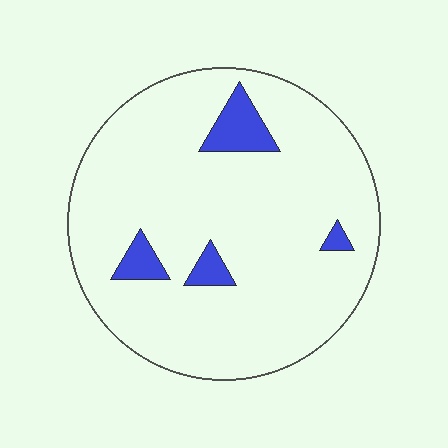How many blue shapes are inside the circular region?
4.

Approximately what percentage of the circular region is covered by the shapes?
Approximately 10%.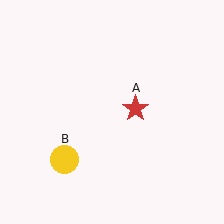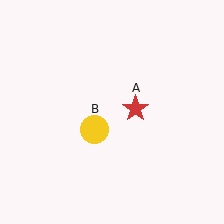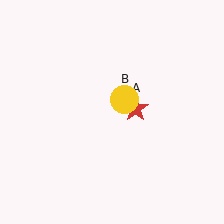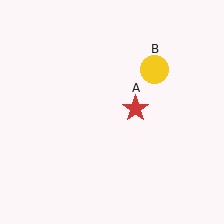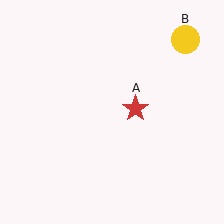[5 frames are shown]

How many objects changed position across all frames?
1 object changed position: yellow circle (object B).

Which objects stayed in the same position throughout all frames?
Red star (object A) remained stationary.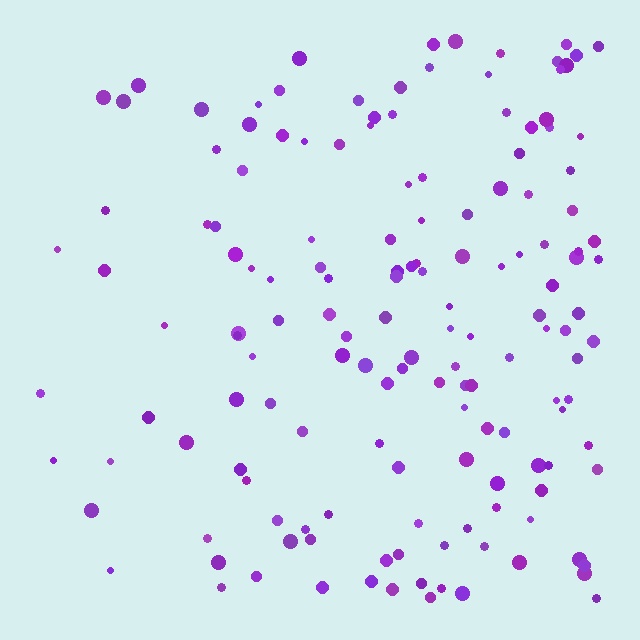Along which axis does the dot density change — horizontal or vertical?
Horizontal.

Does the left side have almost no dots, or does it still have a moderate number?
Still a moderate number, just noticeably fewer than the right.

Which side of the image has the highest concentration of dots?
The right.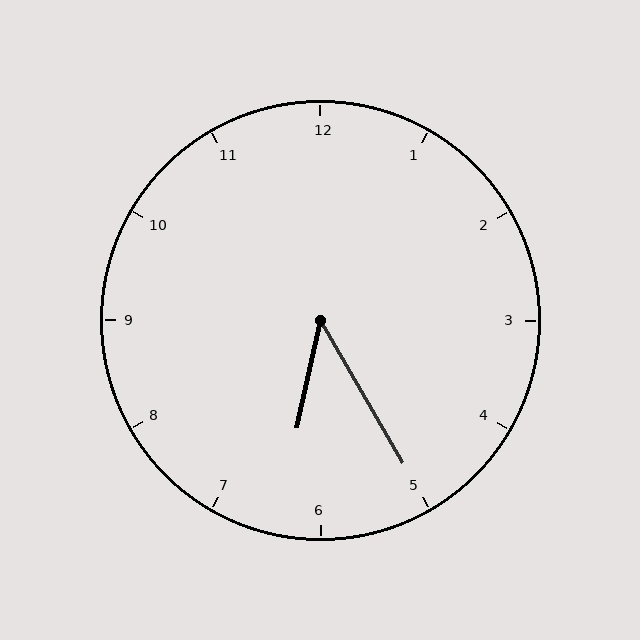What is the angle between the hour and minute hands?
Approximately 42 degrees.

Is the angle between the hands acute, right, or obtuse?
It is acute.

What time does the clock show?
6:25.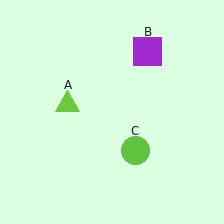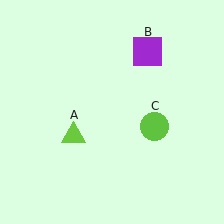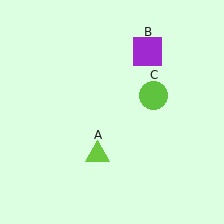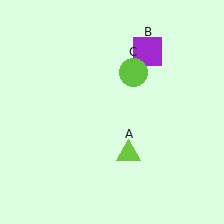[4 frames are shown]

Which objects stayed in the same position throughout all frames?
Purple square (object B) remained stationary.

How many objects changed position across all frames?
2 objects changed position: lime triangle (object A), lime circle (object C).